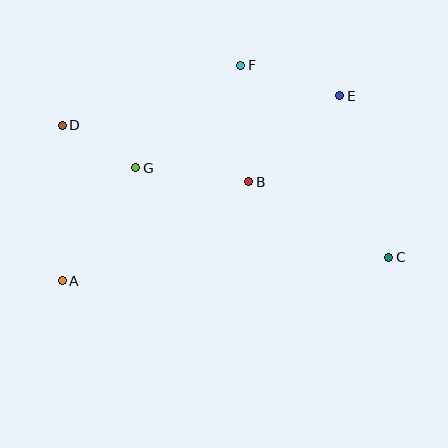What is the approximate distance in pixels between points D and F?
The distance between D and F is approximately 188 pixels.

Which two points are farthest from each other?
Points C and D are farthest from each other.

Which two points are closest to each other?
Points D and G are closest to each other.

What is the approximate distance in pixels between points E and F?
The distance between E and F is approximately 104 pixels.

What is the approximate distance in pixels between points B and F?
The distance between B and F is approximately 117 pixels.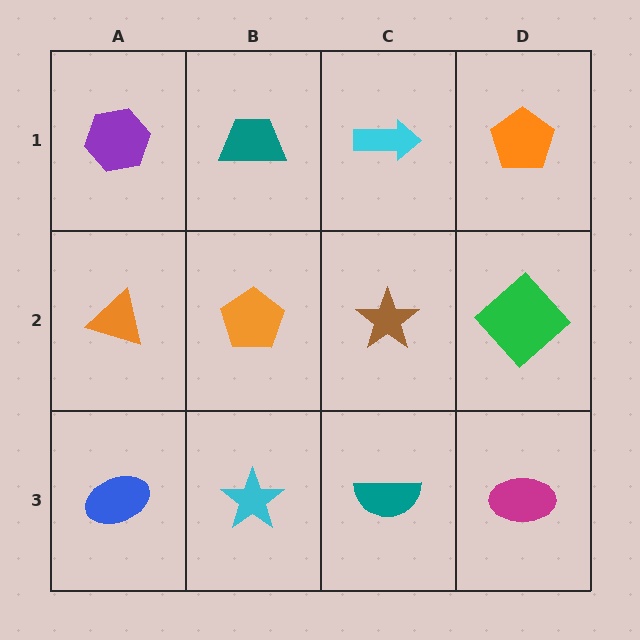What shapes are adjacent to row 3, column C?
A brown star (row 2, column C), a cyan star (row 3, column B), a magenta ellipse (row 3, column D).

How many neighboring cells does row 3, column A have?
2.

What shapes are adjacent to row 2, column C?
A cyan arrow (row 1, column C), a teal semicircle (row 3, column C), an orange pentagon (row 2, column B), a green diamond (row 2, column D).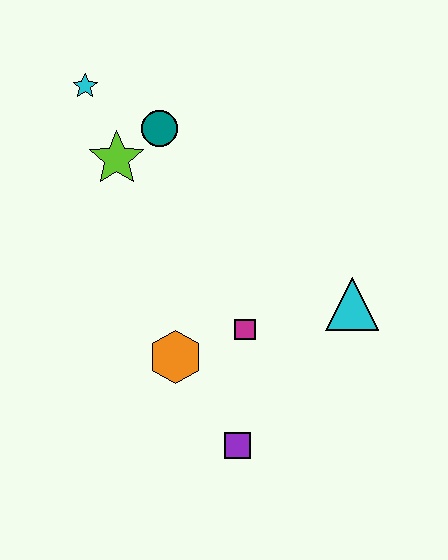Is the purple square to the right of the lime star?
Yes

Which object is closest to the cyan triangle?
The magenta square is closest to the cyan triangle.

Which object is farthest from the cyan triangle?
The cyan star is farthest from the cyan triangle.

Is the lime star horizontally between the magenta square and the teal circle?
No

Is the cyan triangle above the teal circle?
No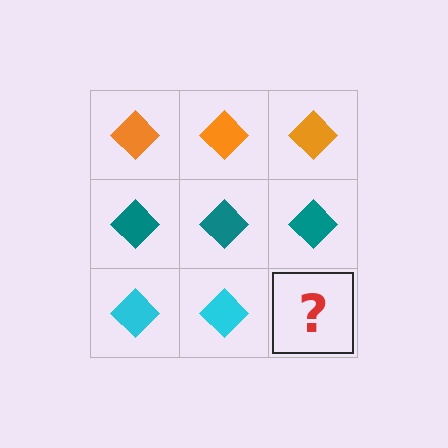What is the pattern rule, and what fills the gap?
The rule is that each row has a consistent color. The gap should be filled with a cyan diamond.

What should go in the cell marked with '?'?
The missing cell should contain a cyan diamond.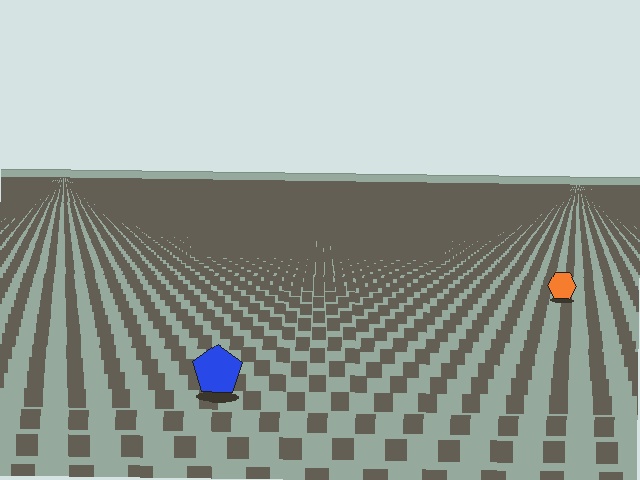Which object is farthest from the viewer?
The orange hexagon is farthest from the viewer. It appears smaller and the ground texture around it is denser.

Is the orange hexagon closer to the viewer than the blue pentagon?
No. The blue pentagon is closer — you can tell from the texture gradient: the ground texture is coarser near it.